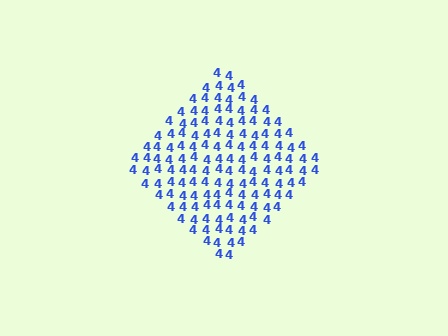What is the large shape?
The large shape is a diamond.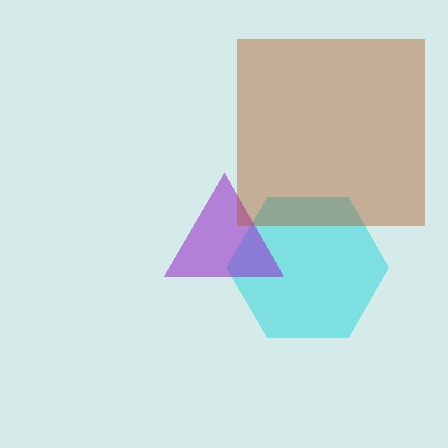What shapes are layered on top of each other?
The layered shapes are: a cyan hexagon, a purple triangle, a brown square.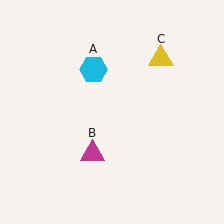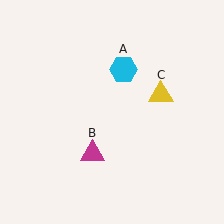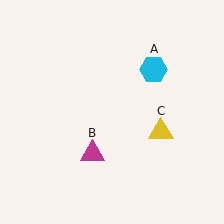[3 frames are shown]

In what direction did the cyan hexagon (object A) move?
The cyan hexagon (object A) moved right.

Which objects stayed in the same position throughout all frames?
Magenta triangle (object B) remained stationary.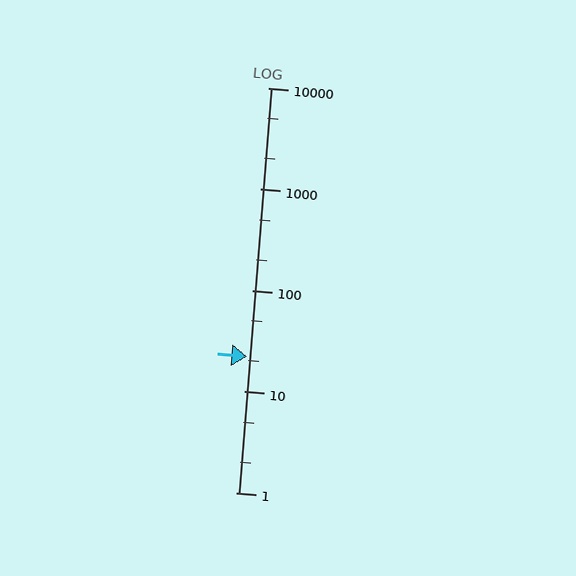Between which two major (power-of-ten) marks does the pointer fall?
The pointer is between 10 and 100.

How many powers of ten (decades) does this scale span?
The scale spans 4 decades, from 1 to 10000.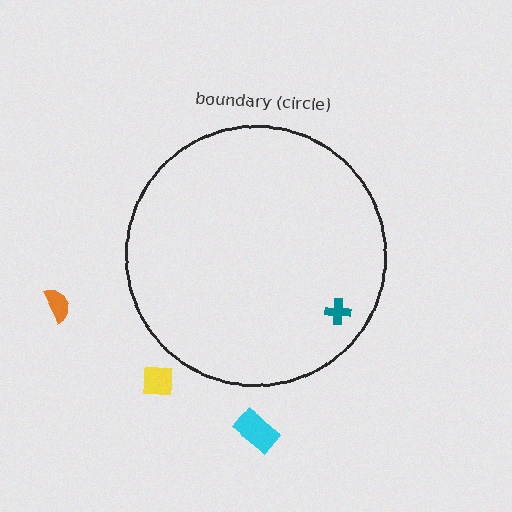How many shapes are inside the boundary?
1 inside, 3 outside.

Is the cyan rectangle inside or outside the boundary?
Outside.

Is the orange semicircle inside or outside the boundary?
Outside.